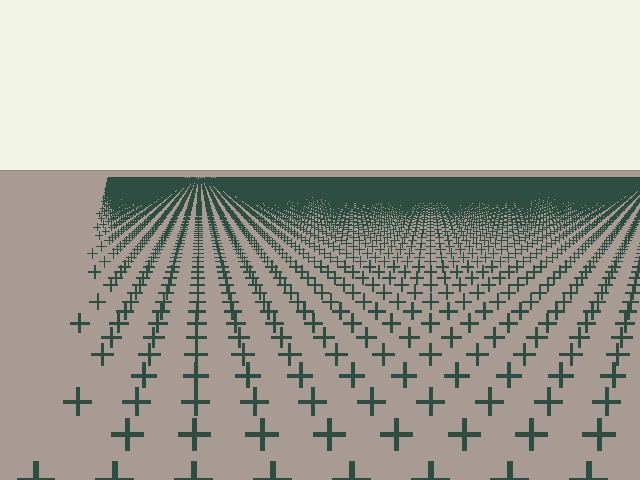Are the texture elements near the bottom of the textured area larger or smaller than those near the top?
Larger. Near the bottom, elements are closer to the viewer and appear at a bigger on-screen size.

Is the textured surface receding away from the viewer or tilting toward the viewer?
The surface is receding away from the viewer. Texture elements get smaller and denser toward the top.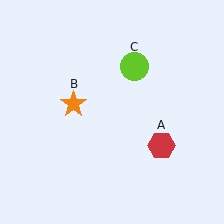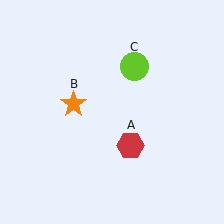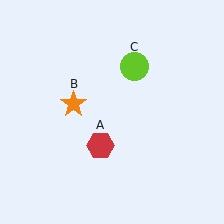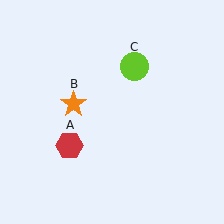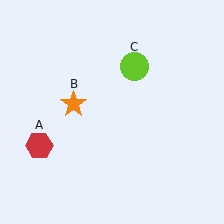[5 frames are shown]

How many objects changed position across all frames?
1 object changed position: red hexagon (object A).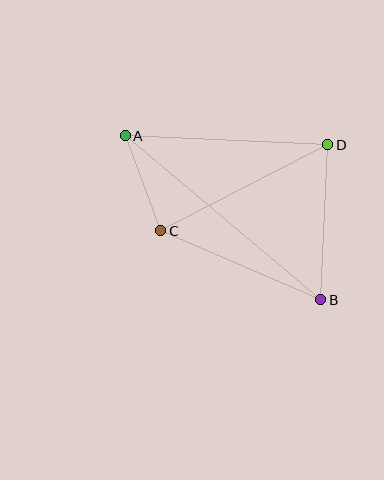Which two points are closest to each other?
Points A and C are closest to each other.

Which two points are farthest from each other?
Points A and B are farthest from each other.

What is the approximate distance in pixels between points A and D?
The distance between A and D is approximately 203 pixels.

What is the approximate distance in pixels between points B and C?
The distance between B and C is approximately 175 pixels.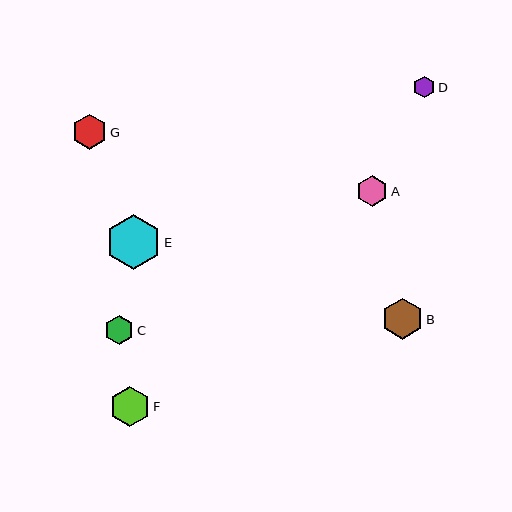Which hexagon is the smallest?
Hexagon D is the smallest with a size of approximately 21 pixels.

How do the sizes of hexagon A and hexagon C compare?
Hexagon A and hexagon C are approximately the same size.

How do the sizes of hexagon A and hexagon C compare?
Hexagon A and hexagon C are approximately the same size.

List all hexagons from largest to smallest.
From largest to smallest: E, B, F, G, A, C, D.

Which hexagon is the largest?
Hexagon E is the largest with a size of approximately 55 pixels.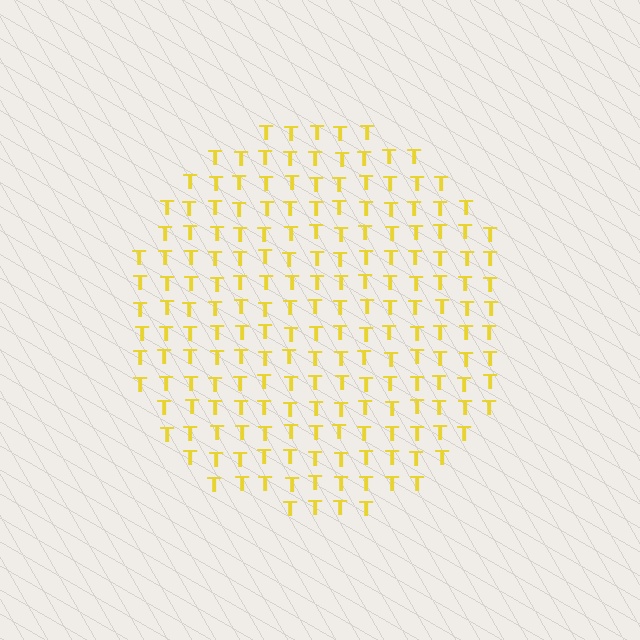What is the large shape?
The large shape is a circle.